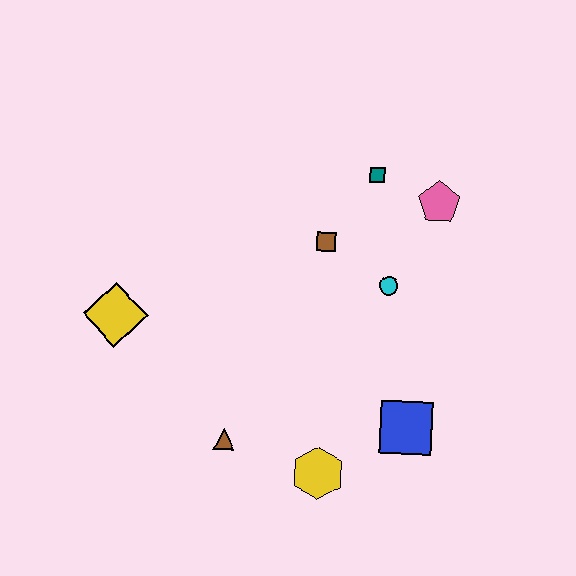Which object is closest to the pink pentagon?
The teal square is closest to the pink pentagon.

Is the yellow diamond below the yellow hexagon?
No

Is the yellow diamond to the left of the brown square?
Yes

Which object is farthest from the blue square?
The yellow diamond is farthest from the blue square.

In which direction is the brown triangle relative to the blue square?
The brown triangle is to the left of the blue square.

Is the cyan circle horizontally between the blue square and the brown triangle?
Yes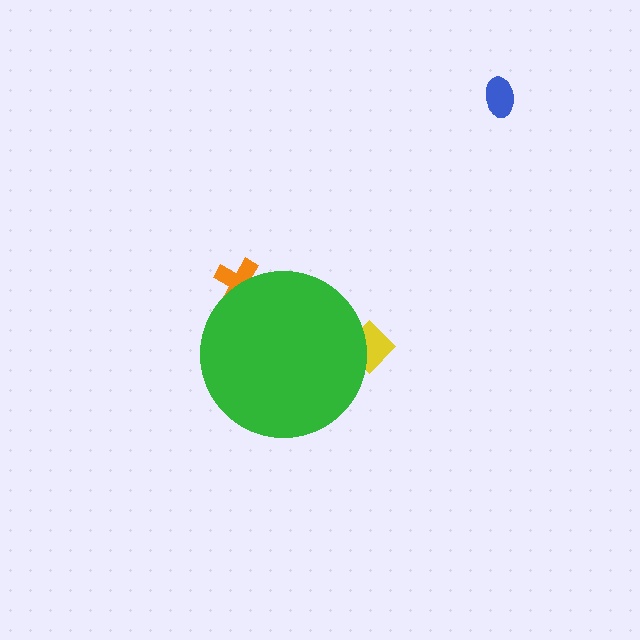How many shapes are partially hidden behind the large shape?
2 shapes are partially hidden.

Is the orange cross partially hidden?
Yes, the orange cross is partially hidden behind the green circle.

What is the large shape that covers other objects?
A green circle.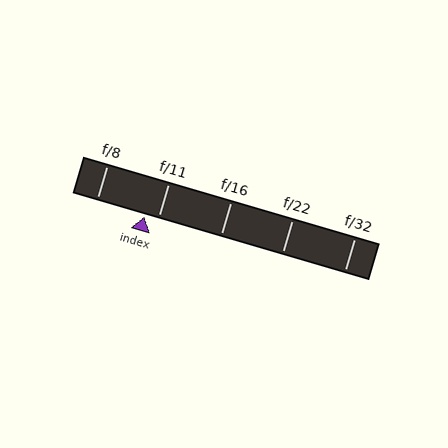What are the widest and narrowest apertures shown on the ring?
The widest aperture shown is f/8 and the narrowest is f/32.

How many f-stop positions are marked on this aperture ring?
There are 5 f-stop positions marked.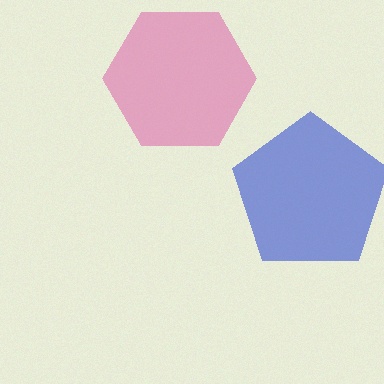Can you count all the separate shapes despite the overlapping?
Yes, there are 2 separate shapes.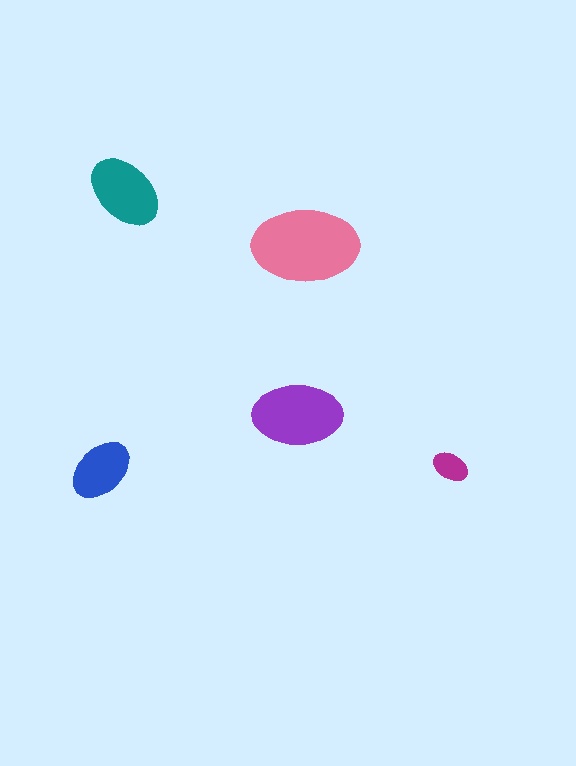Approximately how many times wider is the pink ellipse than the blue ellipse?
About 1.5 times wider.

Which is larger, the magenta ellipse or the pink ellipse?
The pink one.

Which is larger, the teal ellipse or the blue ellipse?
The teal one.